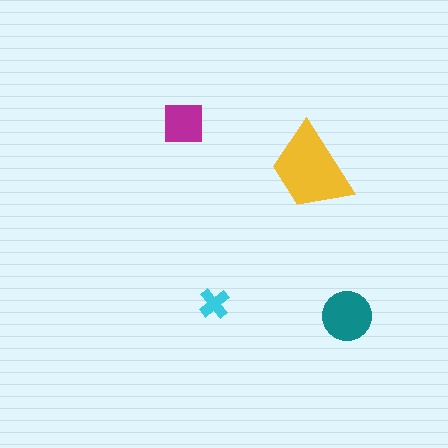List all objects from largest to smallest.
The yellow trapezoid, the teal circle, the magenta square, the cyan cross.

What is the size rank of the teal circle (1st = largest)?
2nd.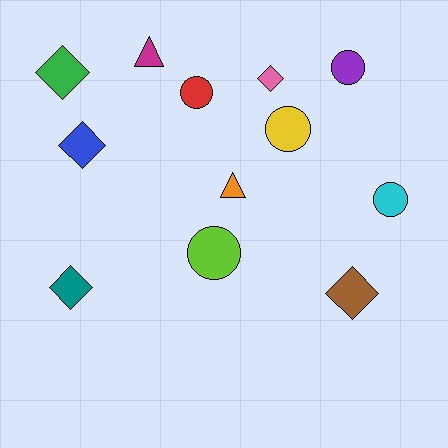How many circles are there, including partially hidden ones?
There are 5 circles.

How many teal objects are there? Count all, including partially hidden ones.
There is 1 teal object.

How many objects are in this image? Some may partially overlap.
There are 12 objects.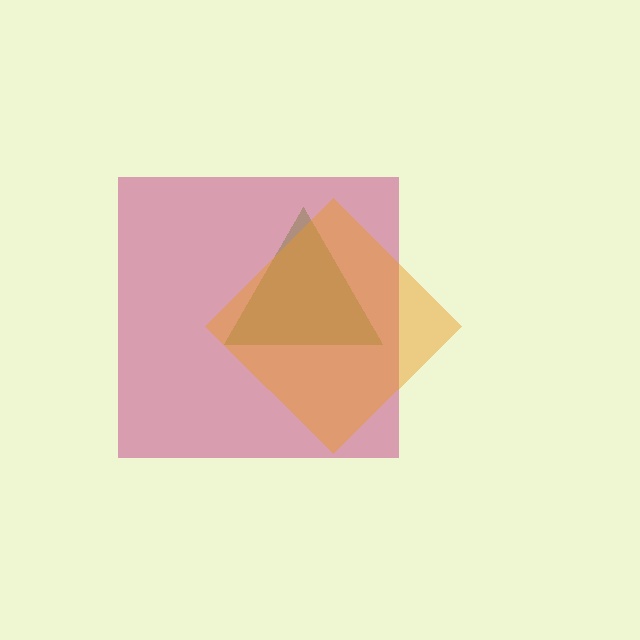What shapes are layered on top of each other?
The layered shapes are: a lime triangle, a magenta square, an orange diamond.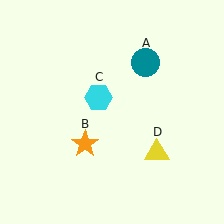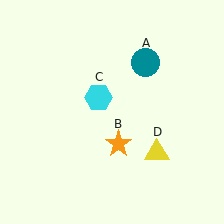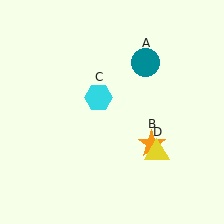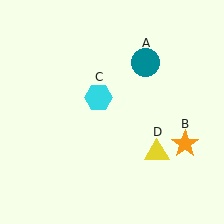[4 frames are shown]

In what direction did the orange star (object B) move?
The orange star (object B) moved right.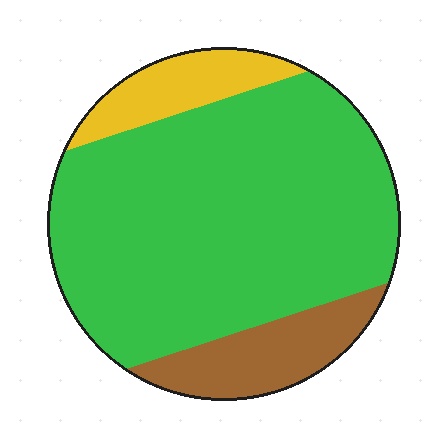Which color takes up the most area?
Green, at roughly 75%.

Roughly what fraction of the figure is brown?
Brown takes up about one eighth (1/8) of the figure.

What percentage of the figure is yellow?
Yellow covers about 10% of the figure.